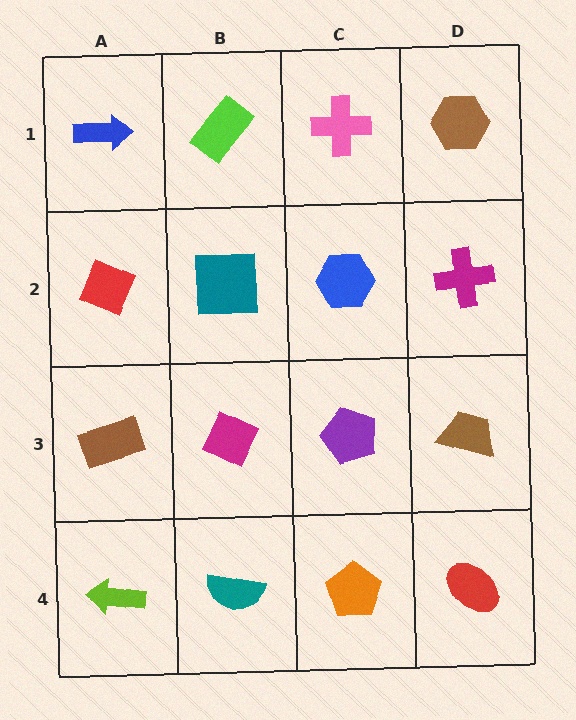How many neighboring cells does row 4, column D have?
2.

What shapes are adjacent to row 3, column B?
A teal square (row 2, column B), a teal semicircle (row 4, column B), a brown rectangle (row 3, column A), a purple pentagon (row 3, column C).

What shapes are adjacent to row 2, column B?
A lime rectangle (row 1, column B), a magenta diamond (row 3, column B), a red diamond (row 2, column A), a blue hexagon (row 2, column C).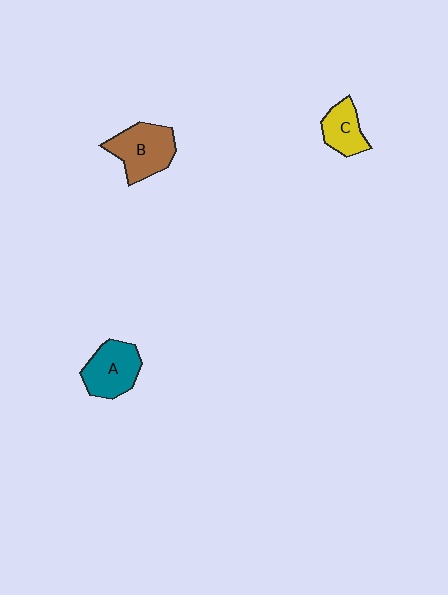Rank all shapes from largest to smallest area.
From largest to smallest: B (brown), A (teal), C (yellow).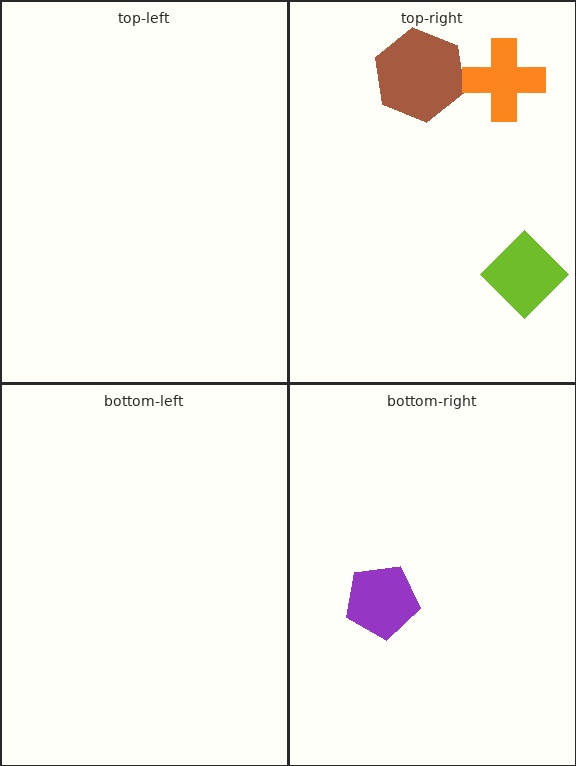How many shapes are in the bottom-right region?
1.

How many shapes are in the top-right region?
3.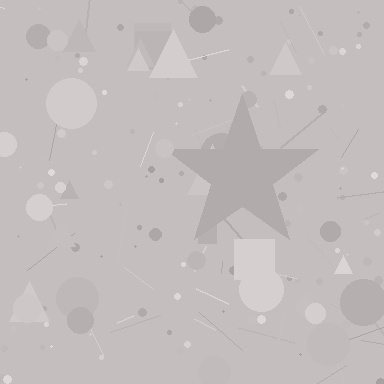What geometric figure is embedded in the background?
A star is embedded in the background.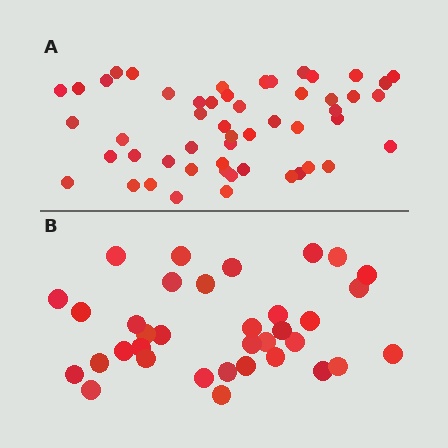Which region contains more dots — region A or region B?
Region A (the top region) has more dots.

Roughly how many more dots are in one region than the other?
Region A has approximately 15 more dots than region B.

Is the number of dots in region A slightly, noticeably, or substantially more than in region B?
Region A has substantially more. The ratio is roughly 1.5 to 1.